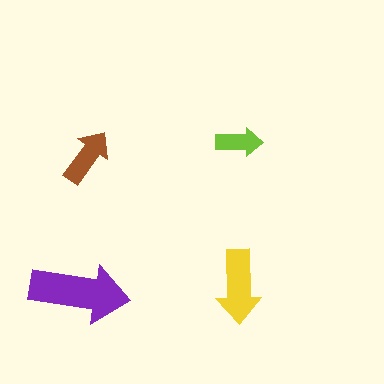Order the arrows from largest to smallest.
the purple one, the yellow one, the brown one, the lime one.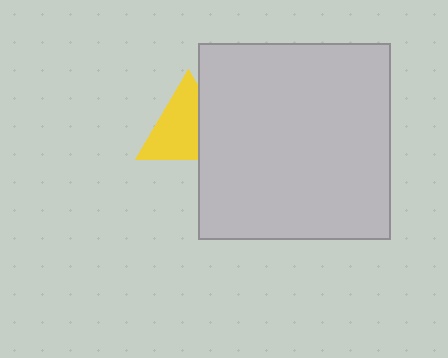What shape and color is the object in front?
The object in front is a light gray rectangle.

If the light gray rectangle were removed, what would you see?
You would see the complete yellow triangle.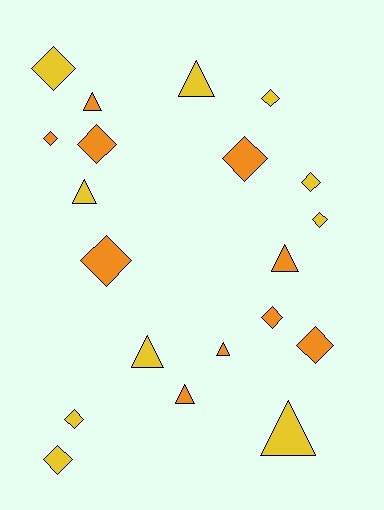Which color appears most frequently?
Orange, with 10 objects.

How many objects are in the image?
There are 20 objects.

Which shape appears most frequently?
Diamond, with 12 objects.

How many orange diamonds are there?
There are 6 orange diamonds.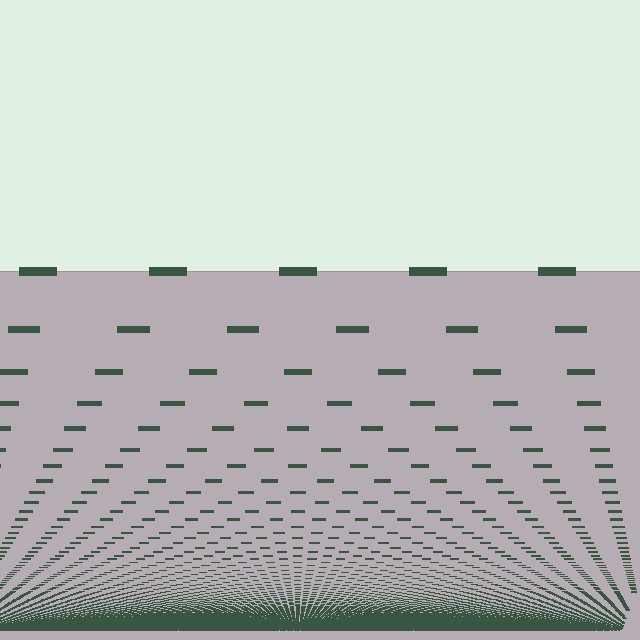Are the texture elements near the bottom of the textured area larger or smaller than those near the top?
Smaller. The gradient is inverted — elements near the bottom are smaller and denser.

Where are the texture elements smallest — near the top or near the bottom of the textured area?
Near the bottom.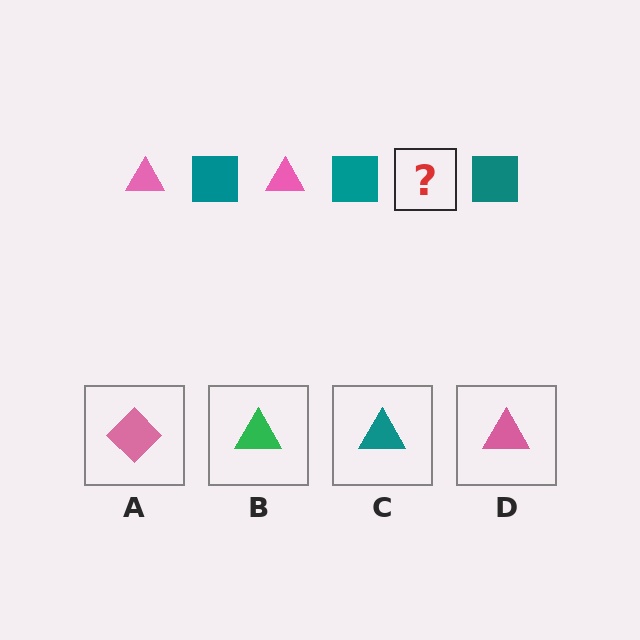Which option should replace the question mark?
Option D.